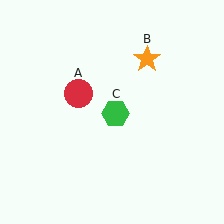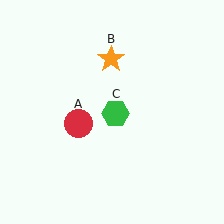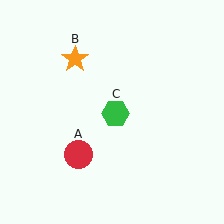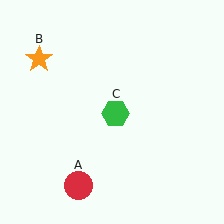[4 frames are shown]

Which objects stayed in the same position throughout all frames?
Green hexagon (object C) remained stationary.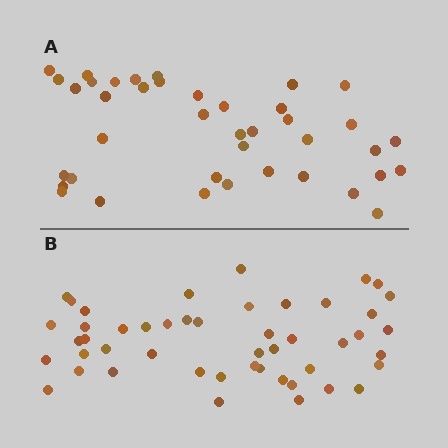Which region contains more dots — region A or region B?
Region B (the bottom region) has more dots.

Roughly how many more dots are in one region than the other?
Region B has roughly 8 or so more dots than region A.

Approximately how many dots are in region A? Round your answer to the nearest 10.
About 40 dots.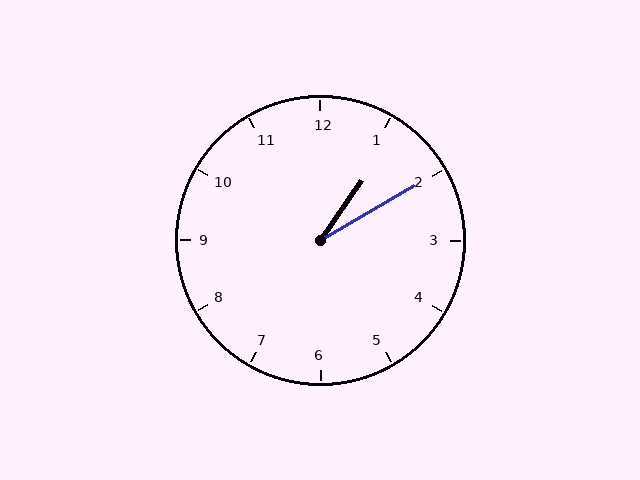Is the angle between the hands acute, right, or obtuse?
It is acute.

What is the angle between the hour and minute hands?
Approximately 25 degrees.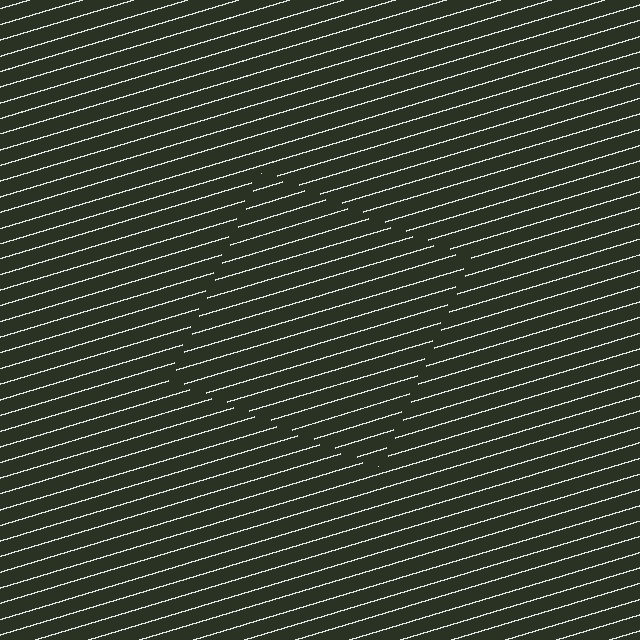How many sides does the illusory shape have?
4 sides — the line-ends trace a square.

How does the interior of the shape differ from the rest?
The interior of the shape contains the same grating, shifted by half a period — the contour is defined by the phase discontinuity where line-ends from the inner and outer gratings abut.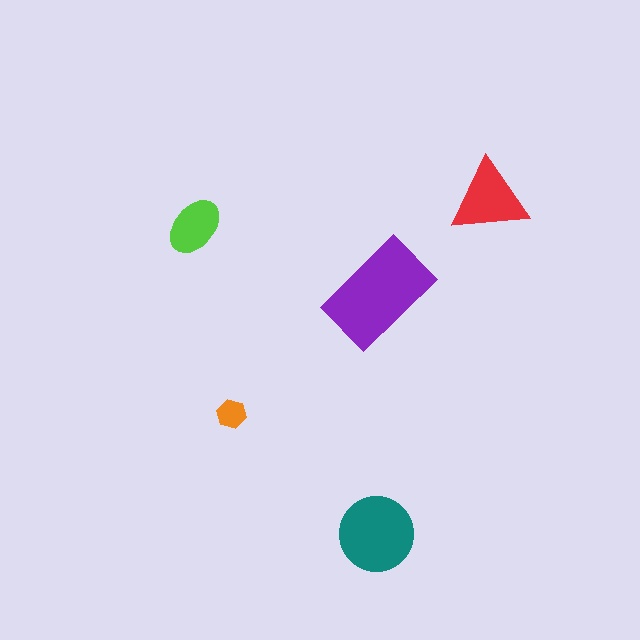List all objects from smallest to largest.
The orange hexagon, the lime ellipse, the red triangle, the teal circle, the purple rectangle.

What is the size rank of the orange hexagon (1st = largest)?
5th.